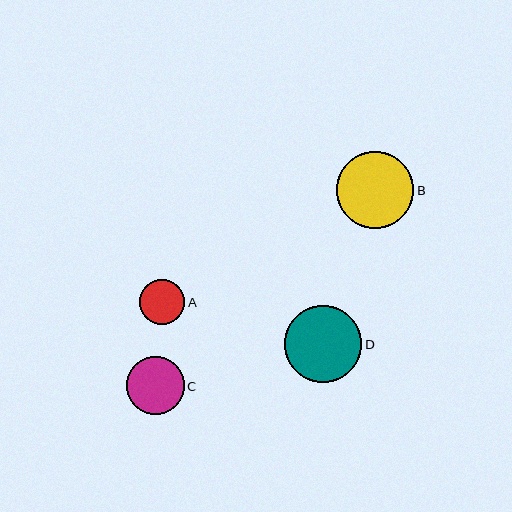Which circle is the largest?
Circle B is the largest with a size of approximately 77 pixels.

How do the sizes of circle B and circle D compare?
Circle B and circle D are approximately the same size.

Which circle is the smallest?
Circle A is the smallest with a size of approximately 45 pixels.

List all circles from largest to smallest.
From largest to smallest: B, D, C, A.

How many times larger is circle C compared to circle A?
Circle C is approximately 1.3 times the size of circle A.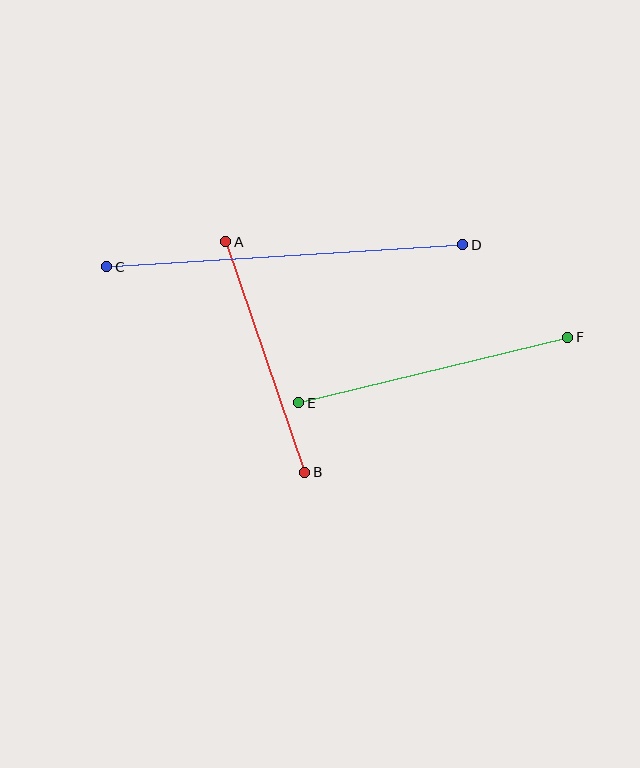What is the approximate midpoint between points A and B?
The midpoint is at approximately (265, 357) pixels.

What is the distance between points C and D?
The distance is approximately 357 pixels.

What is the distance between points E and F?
The distance is approximately 277 pixels.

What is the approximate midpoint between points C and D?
The midpoint is at approximately (285, 256) pixels.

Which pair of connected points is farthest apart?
Points C and D are farthest apart.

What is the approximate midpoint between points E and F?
The midpoint is at approximately (433, 370) pixels.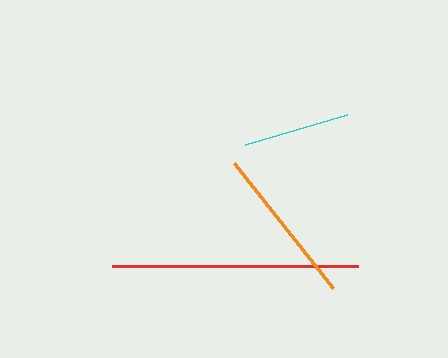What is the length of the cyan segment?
The cyan segment is approximately 106 pixels long.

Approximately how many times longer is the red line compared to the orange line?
The red line is approximately 1.5 times the length of the orange line.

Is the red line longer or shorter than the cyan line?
The red line is longer than the cyan line.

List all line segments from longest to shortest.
From longest to shortest: red, orange, cyan.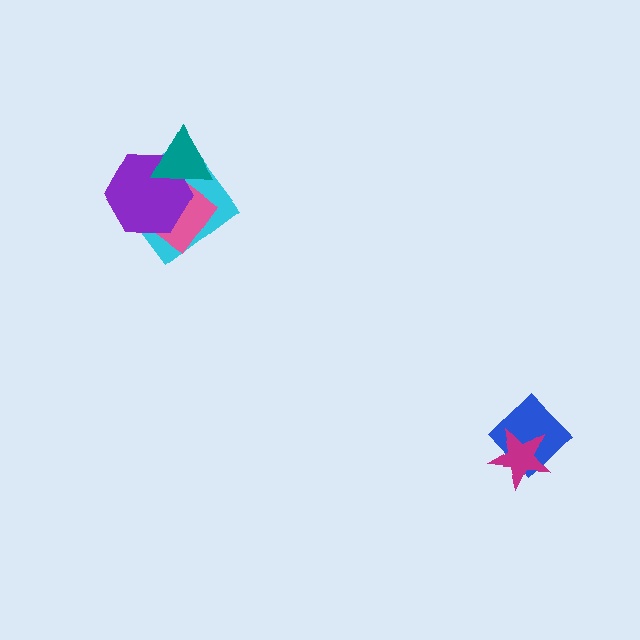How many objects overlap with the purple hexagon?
3 objects overlap with the purple hexagon.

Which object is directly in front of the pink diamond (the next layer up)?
The purple hexagon is directly in front of the pink diamond.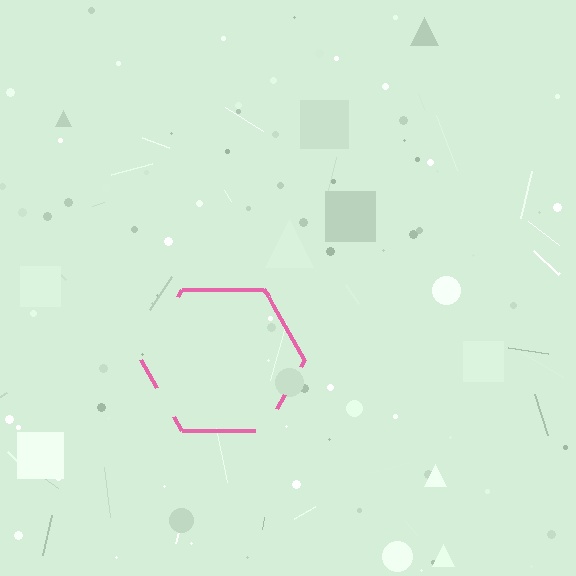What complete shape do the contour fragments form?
The contour fragments form a hexagon.